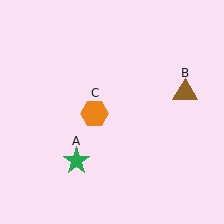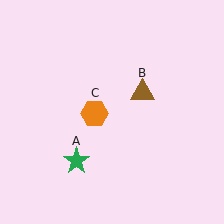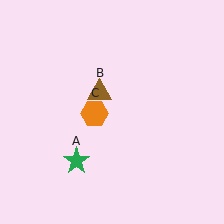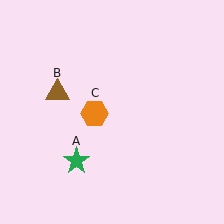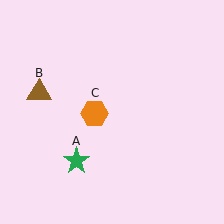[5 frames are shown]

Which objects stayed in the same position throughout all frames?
Green star (object A) and orange hexagon (object C) remained stationary.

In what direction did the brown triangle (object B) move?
The brown triangle (object B) moved left.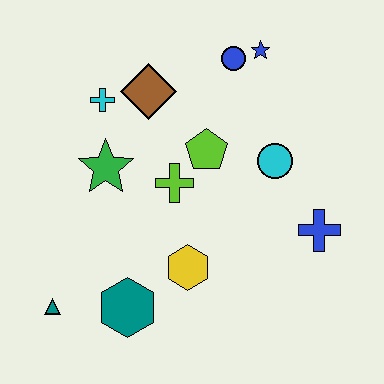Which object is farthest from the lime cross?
The teal triangle is farthest from the lime cross.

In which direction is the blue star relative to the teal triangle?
The blue star is above the teal triangle.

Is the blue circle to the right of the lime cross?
Yes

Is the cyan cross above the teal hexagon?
Yes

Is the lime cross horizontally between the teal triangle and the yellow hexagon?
Yes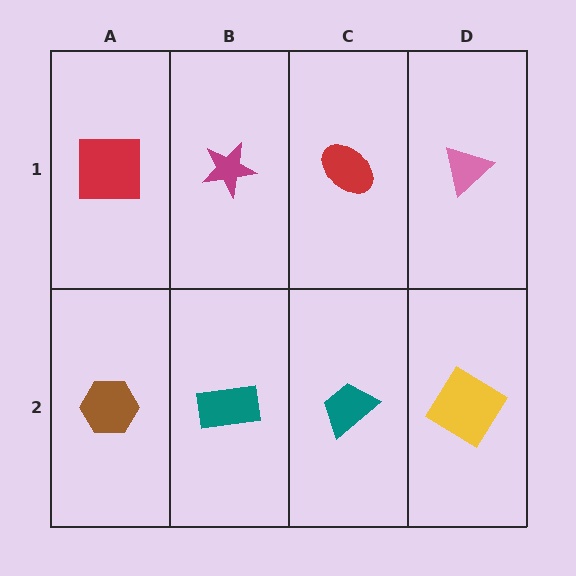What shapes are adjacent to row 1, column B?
A teal rectangle (row 2, column B), a red square (row 1, column A), a red ellipse (row 1, column C).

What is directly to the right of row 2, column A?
A teal rectangle.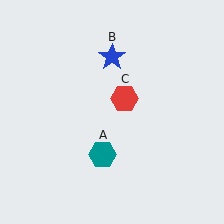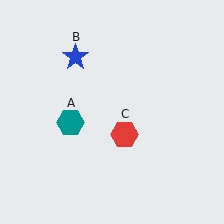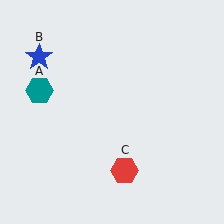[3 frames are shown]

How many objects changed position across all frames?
3 objects changed position: teal hexagon (object A), blue star (object B), red hexagon (object C).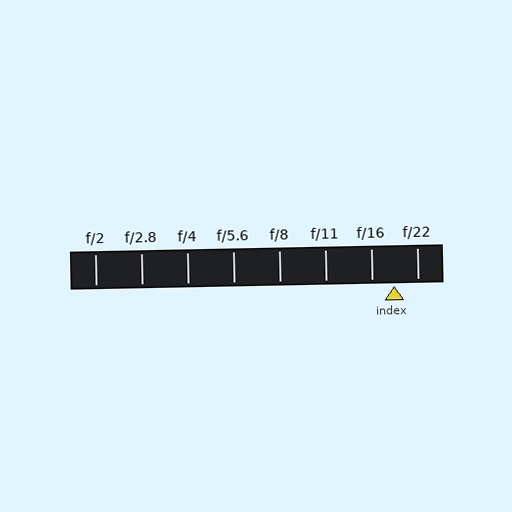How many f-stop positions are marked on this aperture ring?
There are 8 f-stop positions marked.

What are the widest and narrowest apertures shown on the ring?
The widest aperture shown is f/2 and the narrowest is f/22.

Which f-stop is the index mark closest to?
The index mark is closest to f/16.